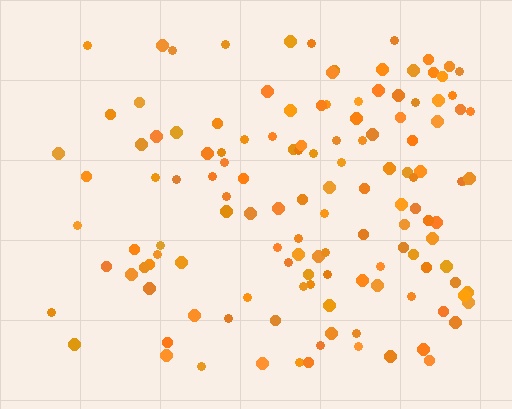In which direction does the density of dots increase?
From left to right, with the right side densest.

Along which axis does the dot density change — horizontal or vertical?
Horizontal.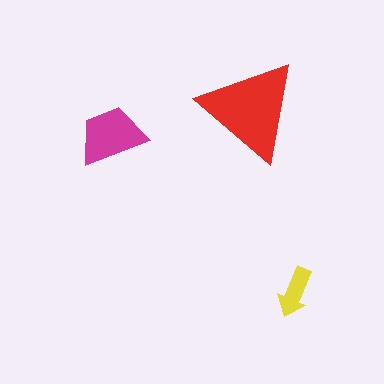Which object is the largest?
The red triangle.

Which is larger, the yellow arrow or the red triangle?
The red triangle.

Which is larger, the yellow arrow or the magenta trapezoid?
The magenta trapezoid.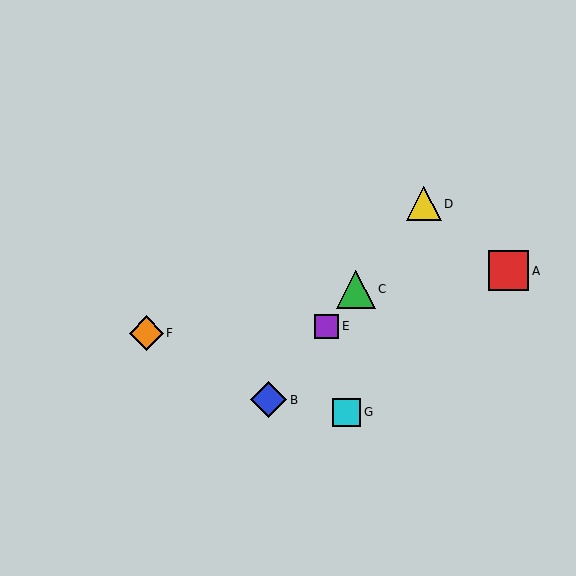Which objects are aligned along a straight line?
Objects B, C, D, E are aligned along a straight line.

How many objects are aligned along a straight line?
4 objects (B, C, D, E) are aligned along a straight line.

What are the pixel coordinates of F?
Object F is at (146, 333).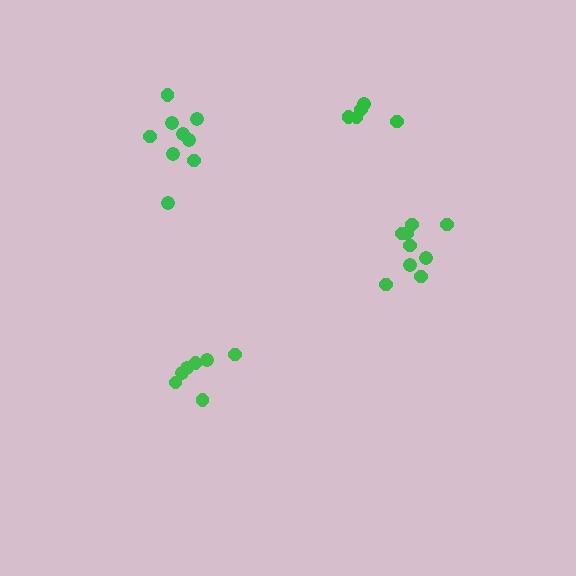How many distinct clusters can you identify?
There are 4 distinct clusters.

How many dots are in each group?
Group 1: 7 dots, Group 2: 9 dots, Group 3: 9 dots, Group 4: 5 dots (30 total).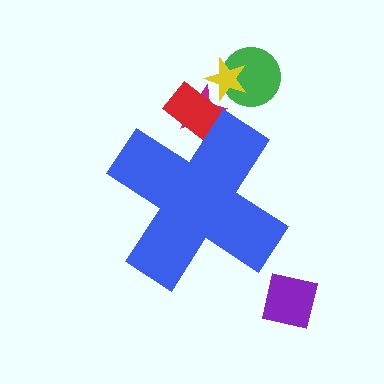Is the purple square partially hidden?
No, the purple square is fully visible.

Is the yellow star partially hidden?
No, the yellow star is fully visible.